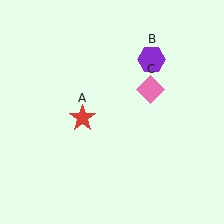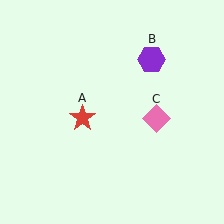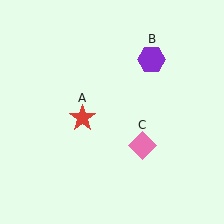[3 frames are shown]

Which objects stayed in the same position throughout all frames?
Red star (object A) and purple hexagon (object B) remained stationary.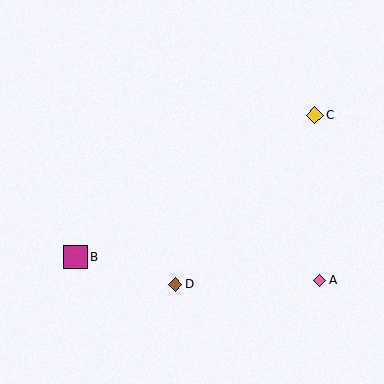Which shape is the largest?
The magenta square (labeled B) is the largest.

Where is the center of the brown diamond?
The center of the brown diamond is at (175, 284).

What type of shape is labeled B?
Shape B is a magenta square.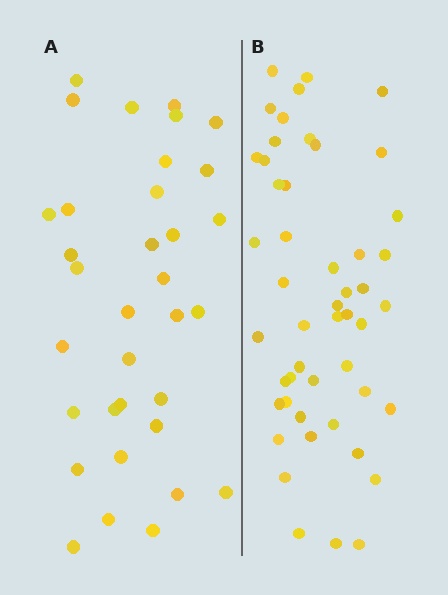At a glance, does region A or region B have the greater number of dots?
Region B (the right region) has more dots.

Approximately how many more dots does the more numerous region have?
Region B has approximately 15 more dots than region A.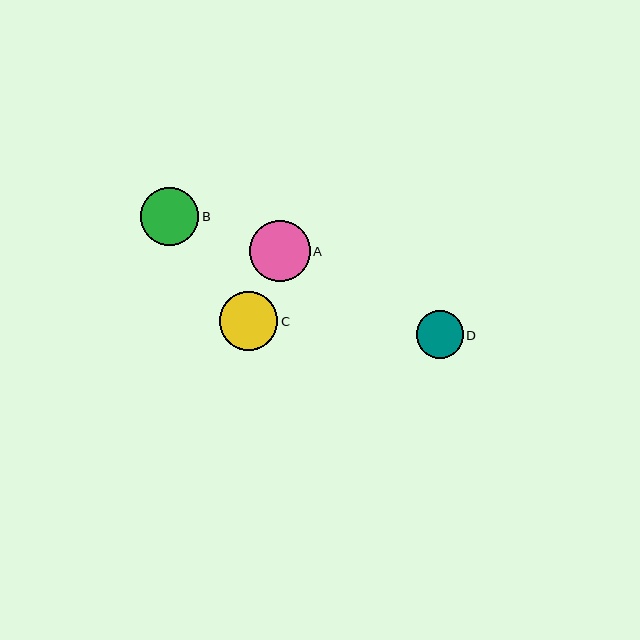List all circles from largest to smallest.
From largest to smallest: A, C, B, D.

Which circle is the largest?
Circle A is the largest with a size of approximately 61 pixels.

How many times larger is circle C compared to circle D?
Circle C is approximately 1.2 times the size of circle D.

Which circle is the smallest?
Circle D is the smallest with a size of approximately 47 pixels.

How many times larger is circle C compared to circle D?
Circle C is approximately 1.2 times the size of circle D.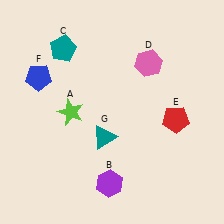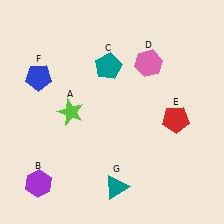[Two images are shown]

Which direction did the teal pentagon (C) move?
The teal pentagon (C) moved right.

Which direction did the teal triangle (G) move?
The teal triangle (G) moved down.